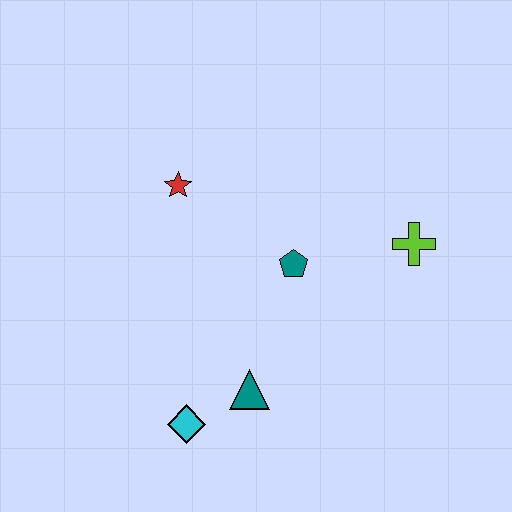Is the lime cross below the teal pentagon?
No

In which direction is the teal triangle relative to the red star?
The teal triangle is below the red star.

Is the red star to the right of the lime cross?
No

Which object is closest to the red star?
The teal pentagon is closest to the red star.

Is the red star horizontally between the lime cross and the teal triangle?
No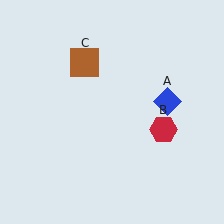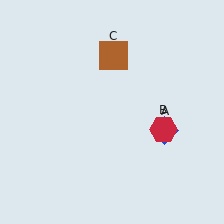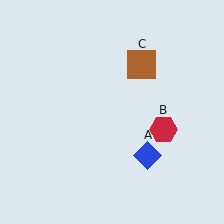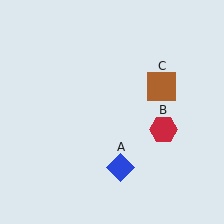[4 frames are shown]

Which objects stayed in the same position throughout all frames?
Red hexagon (object B) remained stationary.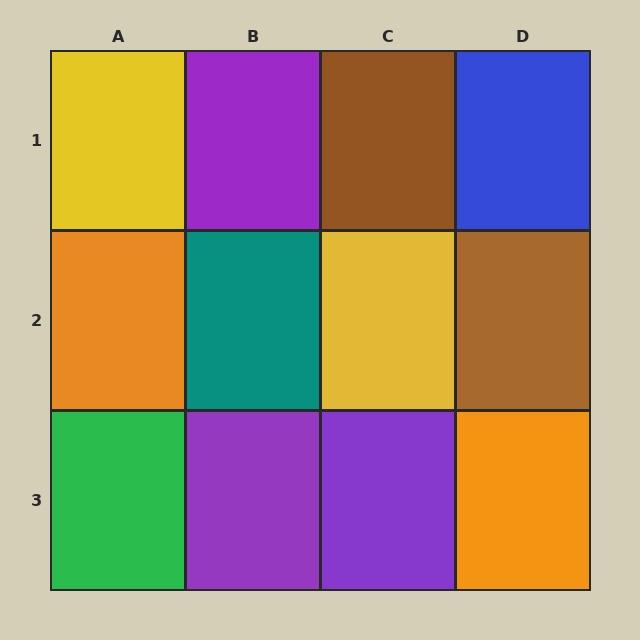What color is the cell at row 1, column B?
Purple.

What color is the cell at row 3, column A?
Green.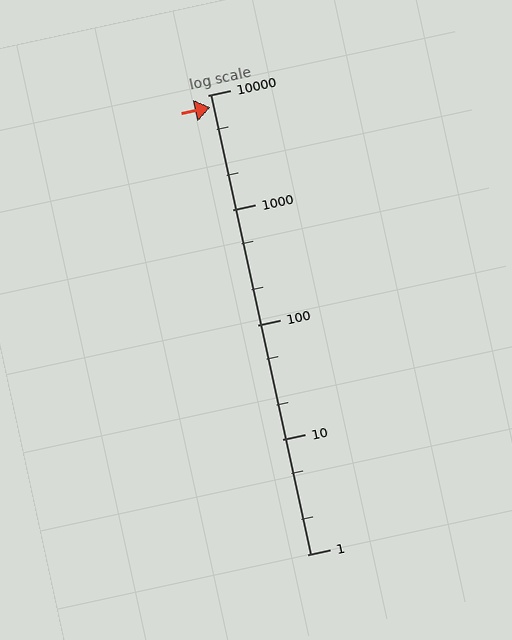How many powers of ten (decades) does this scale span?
The scale spans 4 decades, from 1 to 10000.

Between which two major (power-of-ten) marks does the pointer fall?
The pointer is between 1000 and 10000.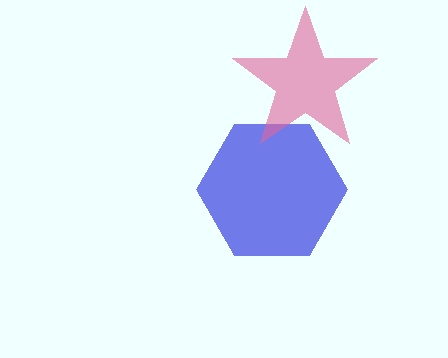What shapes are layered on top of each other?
The layered shapes are: a blue hexagon, a pink star.